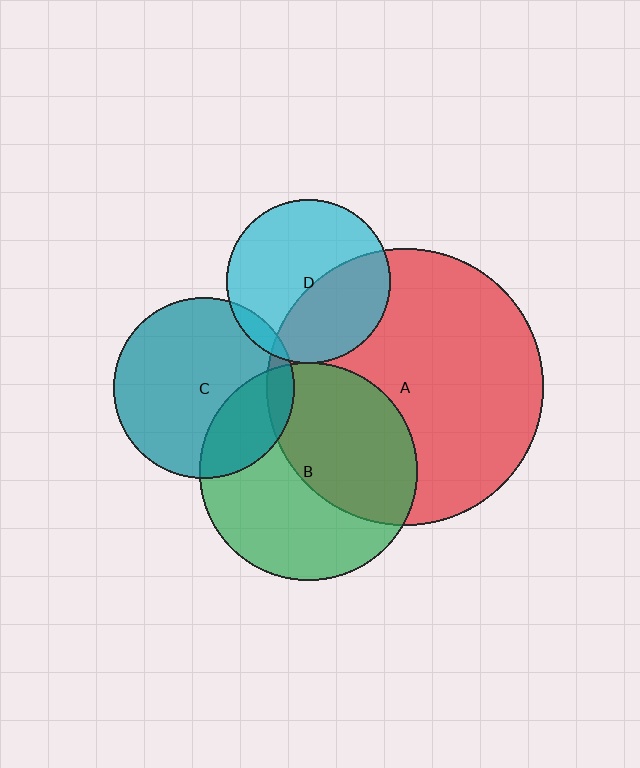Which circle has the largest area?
Circle A (red).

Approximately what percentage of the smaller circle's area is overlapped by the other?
Approximately 5%.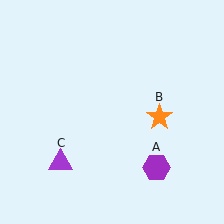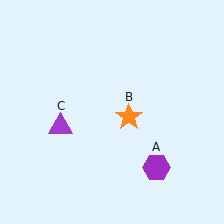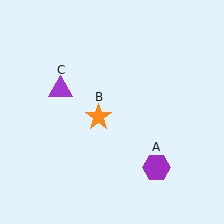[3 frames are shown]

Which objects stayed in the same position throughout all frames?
Purple hexagon (object A) remained stationary.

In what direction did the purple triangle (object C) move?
The purple triangle (object C) moved up.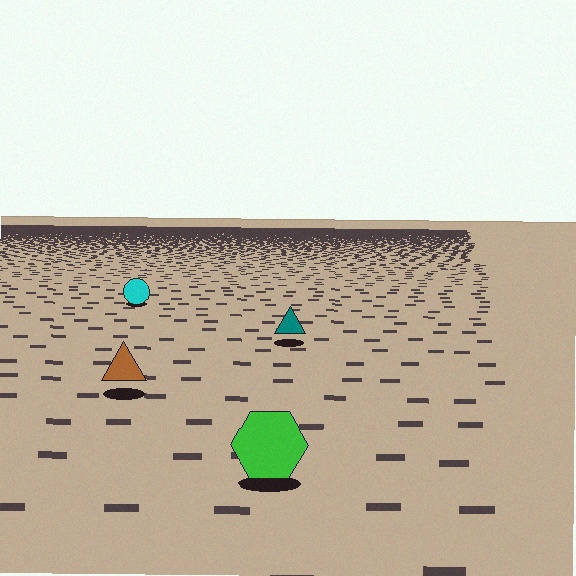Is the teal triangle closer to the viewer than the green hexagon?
No. The green hexagon is closer — you can tell from the texture gradient: the ground texture is coarser near it.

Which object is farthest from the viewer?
The cyan circle is farthest from the viewer. It appears smaller and the ground texture around it is denser.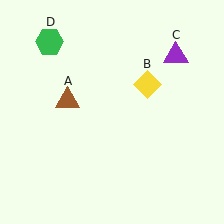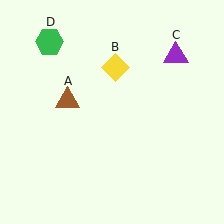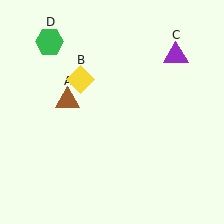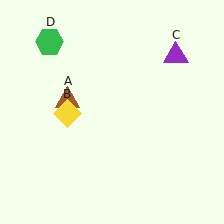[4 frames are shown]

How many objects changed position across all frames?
1 object changed position: yellow diamond (object B).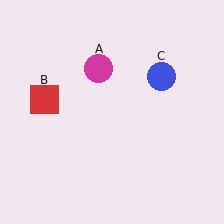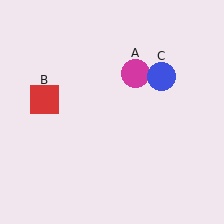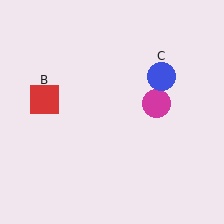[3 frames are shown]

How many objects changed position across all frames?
1 object changed position: magenta circle (object A).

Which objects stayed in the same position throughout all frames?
Red square (object B) and blue circle (object C) remained stationary.